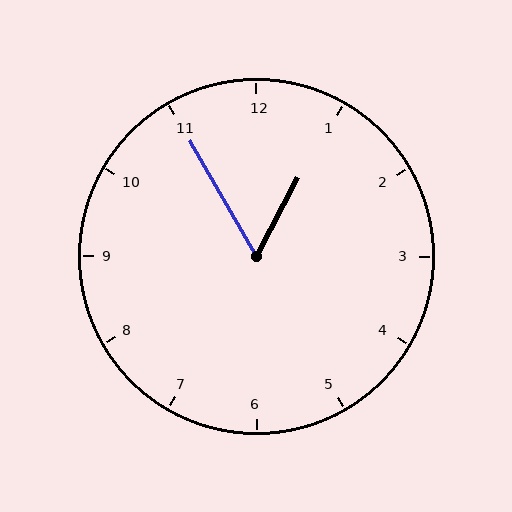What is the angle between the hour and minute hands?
Approximately 58 degrees.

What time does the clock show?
12:55.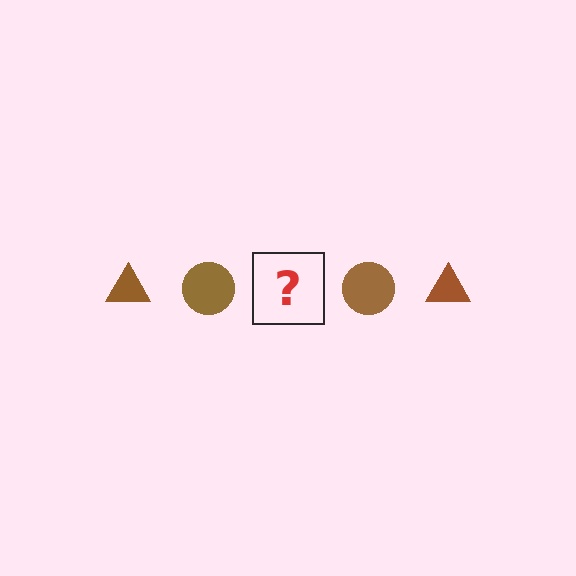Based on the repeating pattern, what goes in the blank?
The blank should be a brown triangle.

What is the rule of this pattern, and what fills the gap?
The rule is that the pattern cycles through triangle, circle shapes in brown. The gap should be filled with a brown triangle.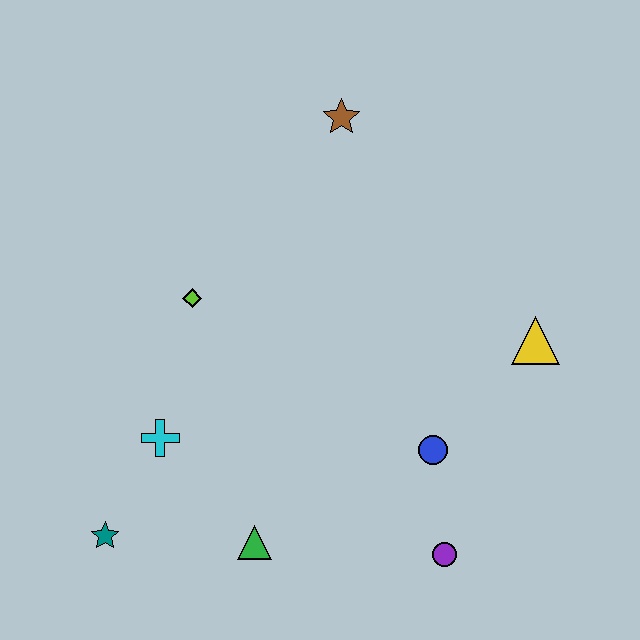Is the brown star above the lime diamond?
Yes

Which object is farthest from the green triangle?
The brown star is farthest from the green triangle.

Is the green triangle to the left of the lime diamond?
No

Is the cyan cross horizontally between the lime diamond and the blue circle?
No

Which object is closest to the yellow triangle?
The blue circle is closest to the yellow triangle.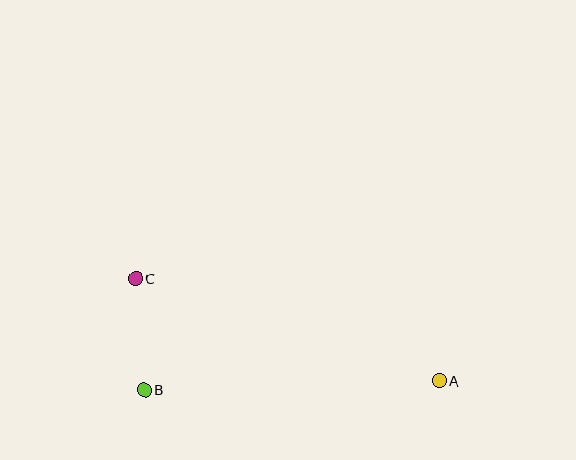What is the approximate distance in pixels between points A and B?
The distance between A and B is approximately 296 pixels.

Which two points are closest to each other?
Points B and C are closest to each other.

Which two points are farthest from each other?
Points A and C are farthest from each other.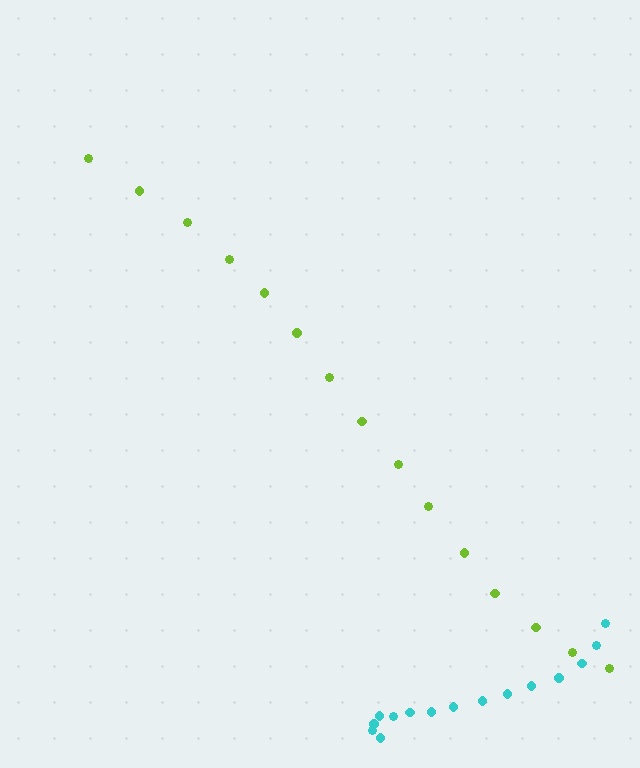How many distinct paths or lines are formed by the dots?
There are 2 distinct paths.